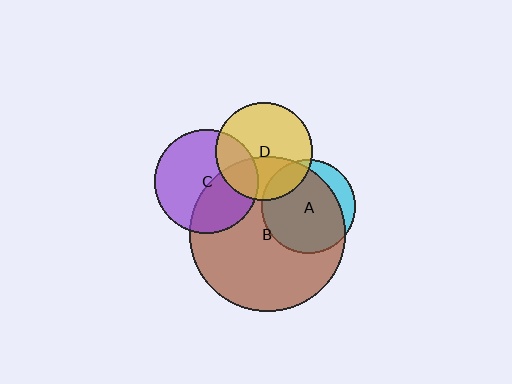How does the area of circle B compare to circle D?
Approximately 2.5 times.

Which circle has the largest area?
Circle B (brown).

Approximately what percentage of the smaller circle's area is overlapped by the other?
Approximately 40%.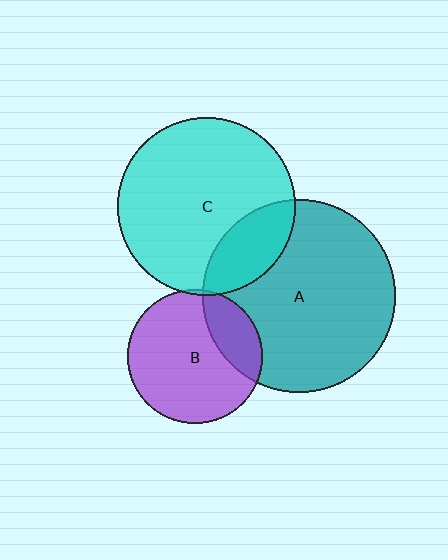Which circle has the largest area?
Circle A (teal).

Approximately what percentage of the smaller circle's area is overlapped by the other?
Approximately 20%.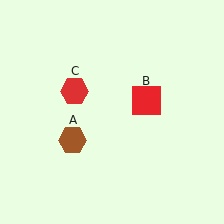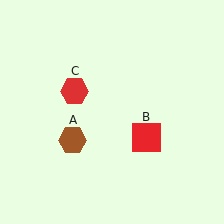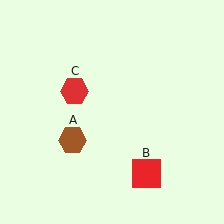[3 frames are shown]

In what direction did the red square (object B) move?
The red square (object B) moved down.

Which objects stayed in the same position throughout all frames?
Brown hexagon (object A) and red hexagon (object C) remained stationary.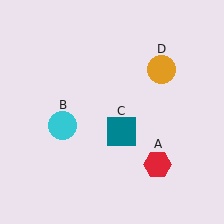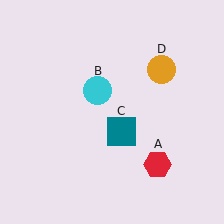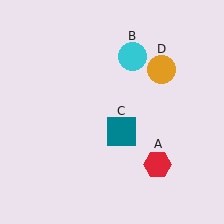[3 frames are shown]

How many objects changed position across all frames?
1 object changed position: cyan circle (object B).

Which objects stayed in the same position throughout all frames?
Red hexagon (object A) and teal square (object C) and orange circle (object D) remained stationary.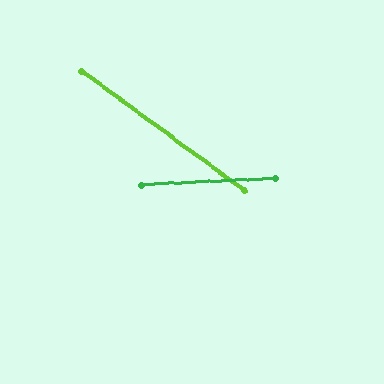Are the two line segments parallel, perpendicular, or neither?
Neither parallel nor perpendicular — they differ by about 39°.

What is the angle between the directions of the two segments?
Approximately 39 degrees.